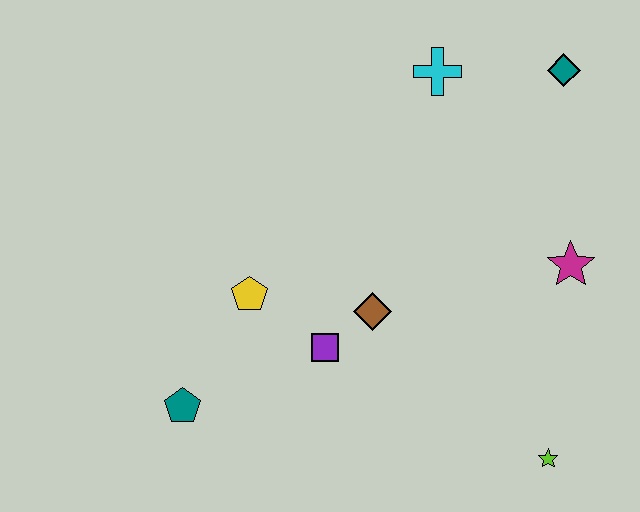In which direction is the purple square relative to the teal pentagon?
The purple square is to the right of the teal pentagon.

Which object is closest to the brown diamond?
The purple square is closest to the brown diamond.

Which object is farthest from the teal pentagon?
The teal diamond is farthest from the teal pentagon.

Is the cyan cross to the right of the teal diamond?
No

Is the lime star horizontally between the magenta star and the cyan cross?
Yes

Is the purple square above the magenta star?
No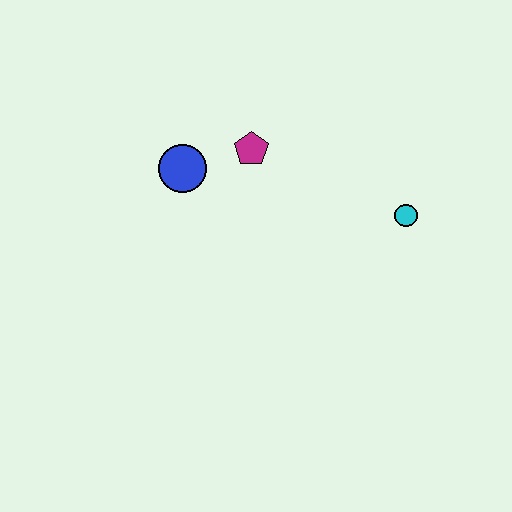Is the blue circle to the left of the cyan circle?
Yes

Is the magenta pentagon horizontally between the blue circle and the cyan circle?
Yes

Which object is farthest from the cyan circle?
The blue circle is farthest from the cyan circle.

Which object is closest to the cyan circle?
The magenta pentagon is closest to the cyan circle.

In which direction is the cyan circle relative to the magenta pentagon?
The cyan circle is to the right of the magenta pentagon.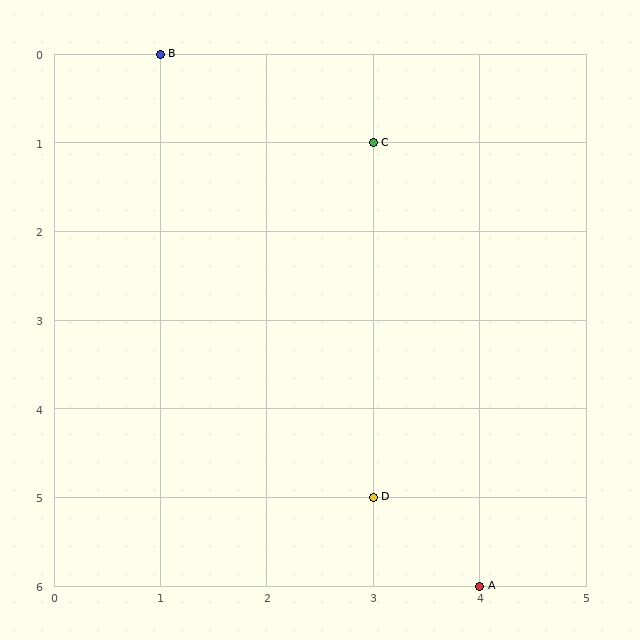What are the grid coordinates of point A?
Point A is at grid coordinates (4, 6).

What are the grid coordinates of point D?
Point D is at grid coordinates (3, 5).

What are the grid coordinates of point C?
Point C is at grid coordinates (3, 1).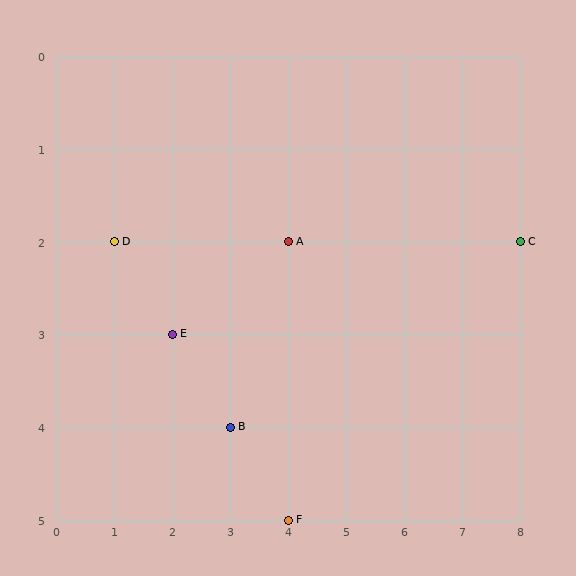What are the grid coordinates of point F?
Point F is at grid coordinates (4, 5).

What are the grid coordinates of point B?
Point B is at grid coordinates (3, 4).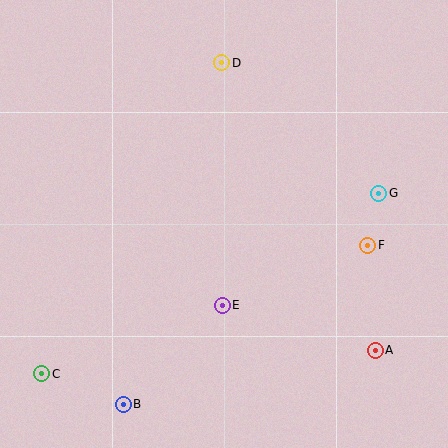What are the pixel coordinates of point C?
Point C is at (42, 374).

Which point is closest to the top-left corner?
Point D is closest to the top-left corner.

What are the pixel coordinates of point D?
Point D is at (222, 63).